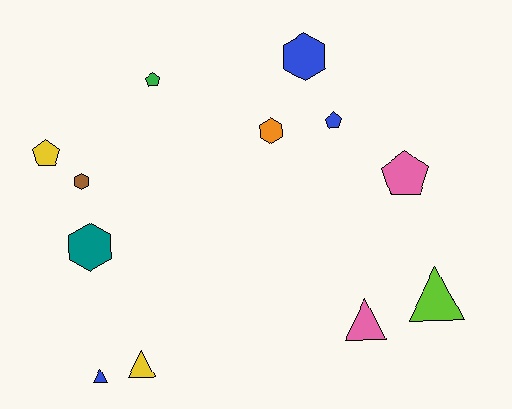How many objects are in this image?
There are 12 objects.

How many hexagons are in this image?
There are 4 hexagons.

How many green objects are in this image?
There is 1 green object.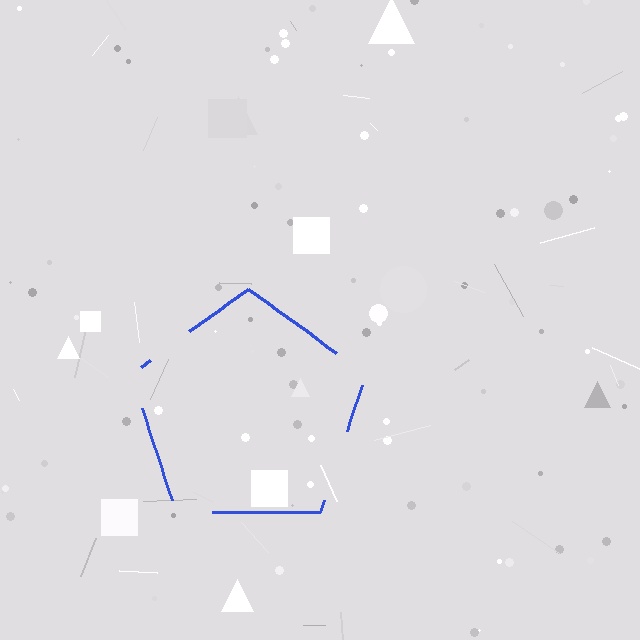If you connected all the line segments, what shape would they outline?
They would outline a pentagon.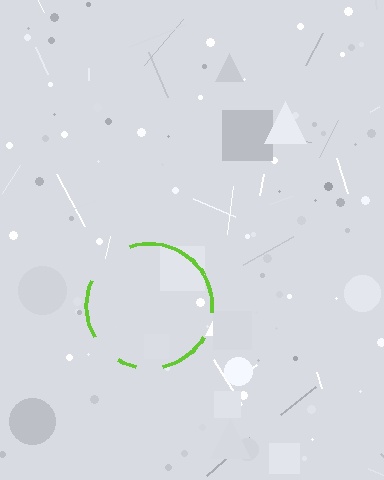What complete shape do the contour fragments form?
The contour fragments form a circle.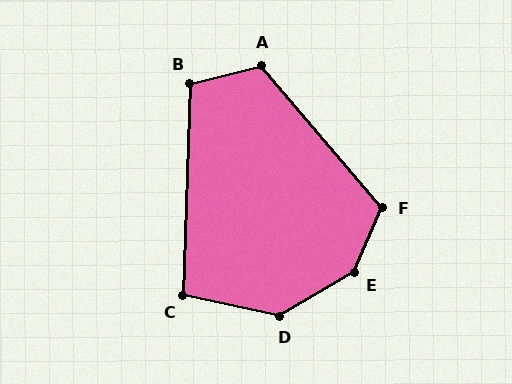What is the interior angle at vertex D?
Approximately 137 degrees (obtuse).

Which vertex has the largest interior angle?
E, at approximately 144 degrees.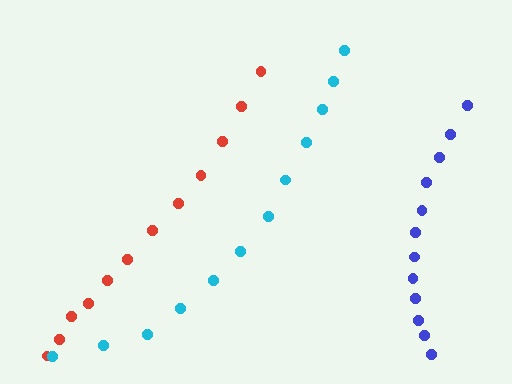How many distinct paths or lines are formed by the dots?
There are 3 distinct paths.